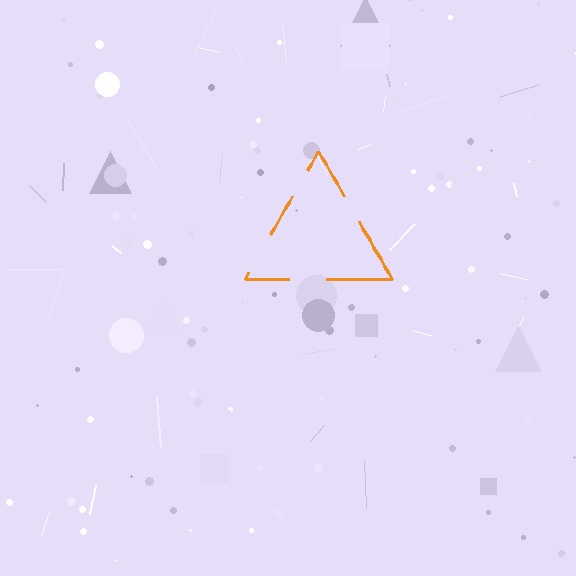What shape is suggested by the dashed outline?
The dashed outline suggests a triangle.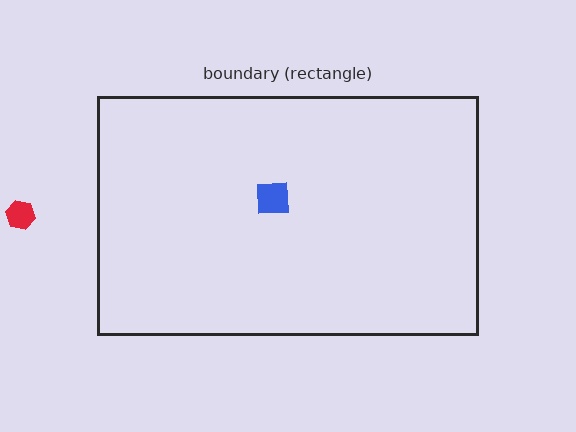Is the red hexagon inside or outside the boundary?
Outside.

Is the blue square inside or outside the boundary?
Inside.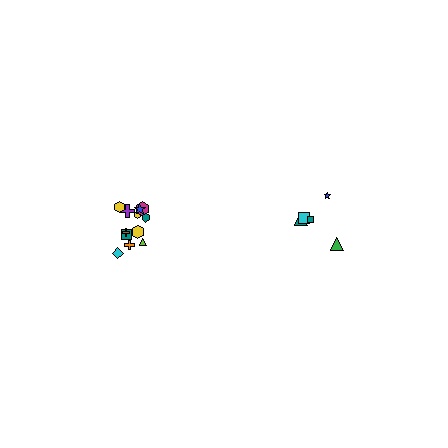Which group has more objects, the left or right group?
The left group.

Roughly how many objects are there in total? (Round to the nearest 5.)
Roughly 15 objects in total.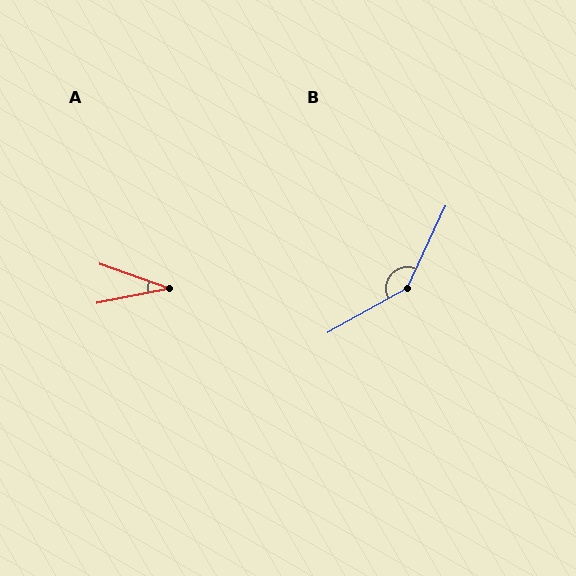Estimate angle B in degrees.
Approximately 144 degrees.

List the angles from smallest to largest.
A (31°), B (144°).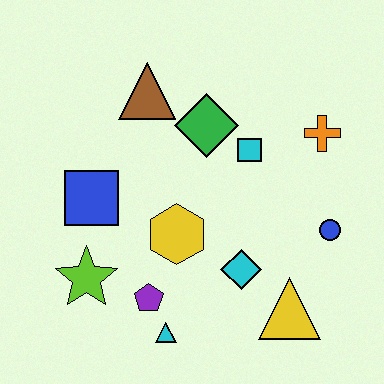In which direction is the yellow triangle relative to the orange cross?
The yellow triangle is below the orange cross.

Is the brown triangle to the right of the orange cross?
No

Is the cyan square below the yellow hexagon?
No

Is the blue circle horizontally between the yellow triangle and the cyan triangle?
No